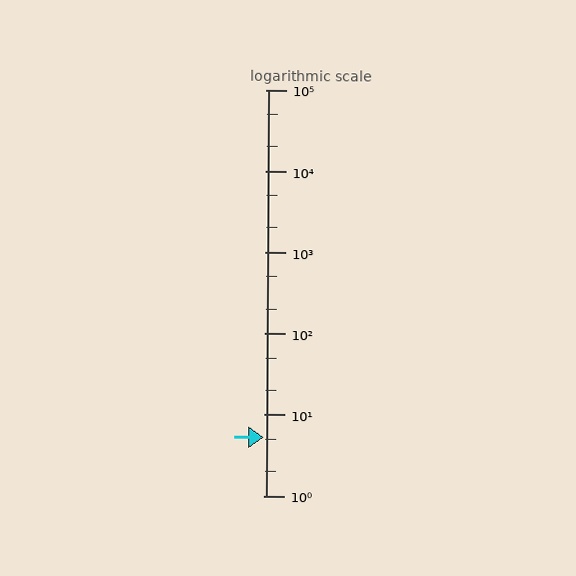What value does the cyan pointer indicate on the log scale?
The pointer indicates approximately 5.2.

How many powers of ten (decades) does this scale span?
The scale spans 5 decades, from 1 to 100000.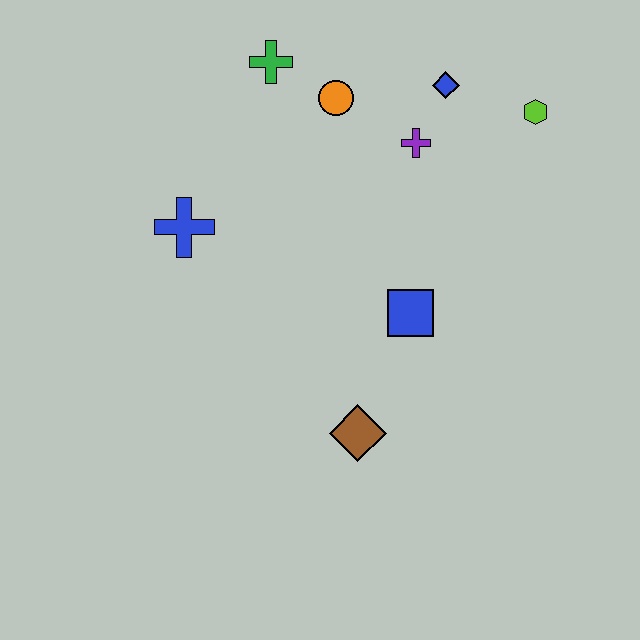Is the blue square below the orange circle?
Yes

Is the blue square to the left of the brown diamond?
No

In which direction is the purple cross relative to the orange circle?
The purple cross is to the right of the orange circle.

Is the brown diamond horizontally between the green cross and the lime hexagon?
Yes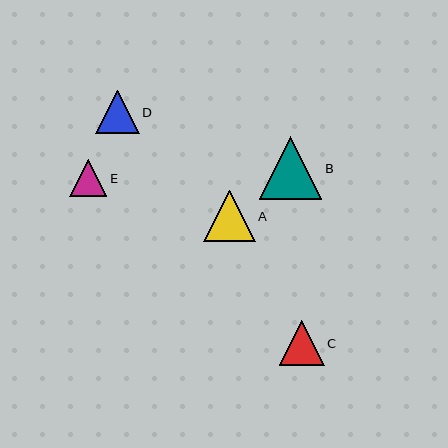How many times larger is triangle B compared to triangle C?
Triangle B is approximately 1.4 times the size of triangle C.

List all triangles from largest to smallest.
From largest to smallest: B, A, C, D, E.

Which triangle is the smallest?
Triangle E is the smallest with a size of approximately 37 pixels.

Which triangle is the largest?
Triangle B is the largest with a size of approximately 62 pixels.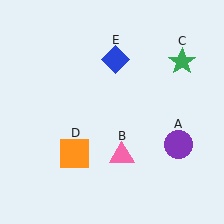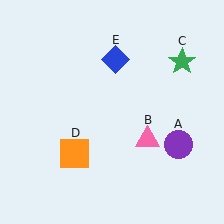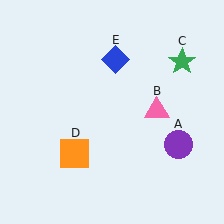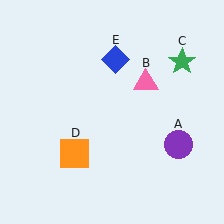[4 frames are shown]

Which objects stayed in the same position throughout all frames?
Purple circle (object A) and green star (object C) and orange square (object D) and blue diamond (object E) remained stationary.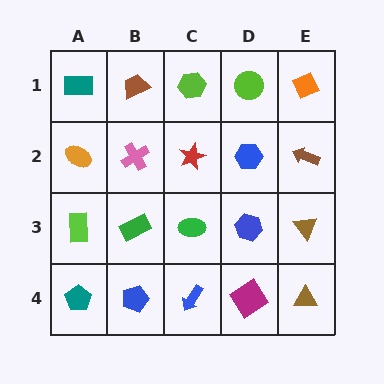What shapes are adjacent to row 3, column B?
A pink cross (row 2, column B), a blue pentagon (row 4, column B), a lime rectangle (row 3, column A), a green ellipse (row 3, column C).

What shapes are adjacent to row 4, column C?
A green ellipse (row 3, column C), a blue pentagon (row 4, column B), a magenta diamond (row 4, column D).